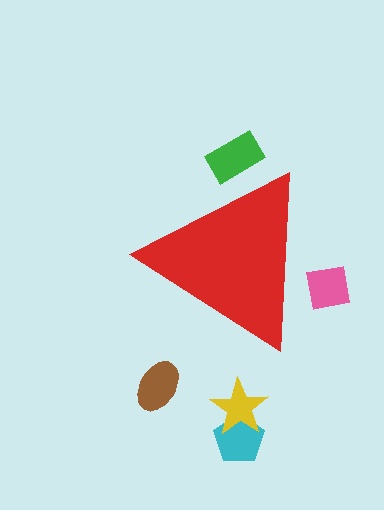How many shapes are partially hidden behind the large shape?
2 shapes are partially hidden.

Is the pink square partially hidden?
Yes, the pink square is partially hidden behind the red triangle.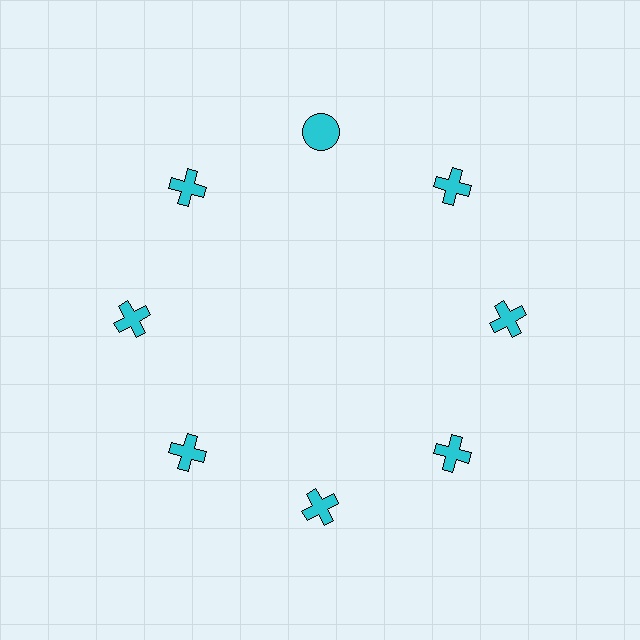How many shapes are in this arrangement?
There are 8 shapes arranged in a ring pattern.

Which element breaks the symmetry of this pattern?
The cyan circle at roughly the 12 o'clock position breaks the symmetry. All other shapes are cyan crosses.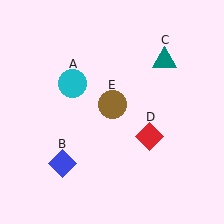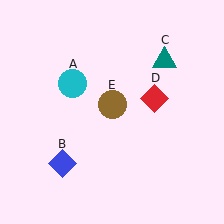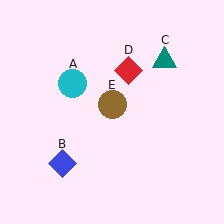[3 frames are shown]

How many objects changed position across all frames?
1 object changed position: red diamond (object D).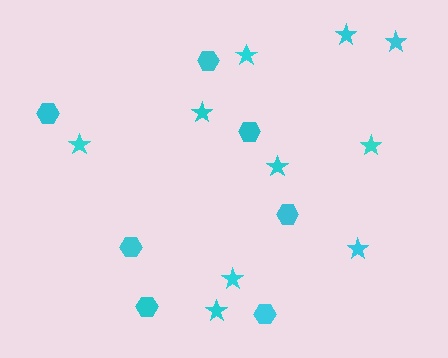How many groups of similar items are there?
There are 2 groups: one group of stars (10) and one group of hexagons (7).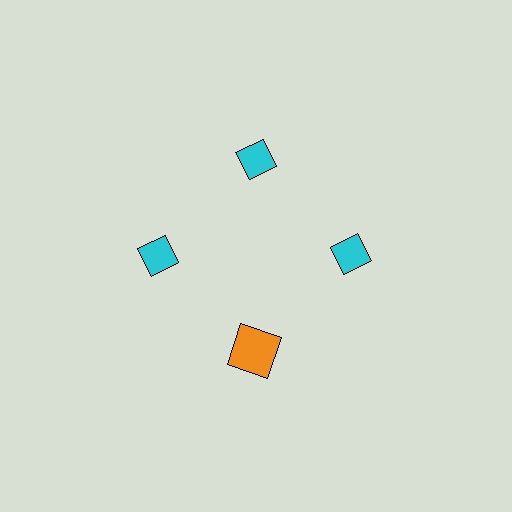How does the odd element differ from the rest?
It differs in both color (orange instead of cyan) and shape (square instead of diamond).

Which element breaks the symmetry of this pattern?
The orange square at roughly the 6 o'clock position breaks the symmetry. All other shapes are cyan diamonds.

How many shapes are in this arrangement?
There are 4 shapes arranged in a ring pattern.